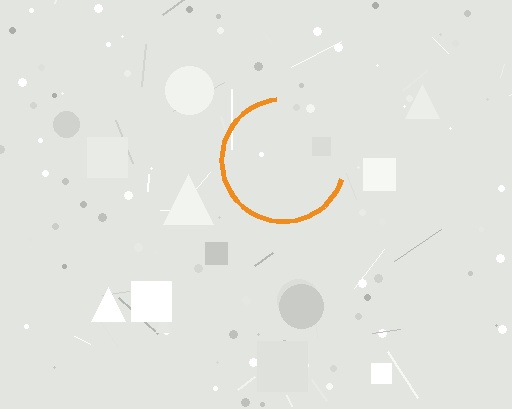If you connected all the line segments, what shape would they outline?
They would outline a circle.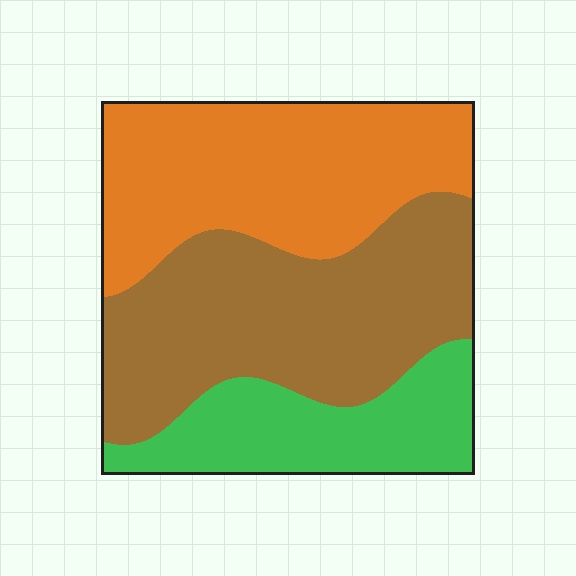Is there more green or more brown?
Brown.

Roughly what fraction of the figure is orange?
Orange takes up between a quarter and a half of the figure.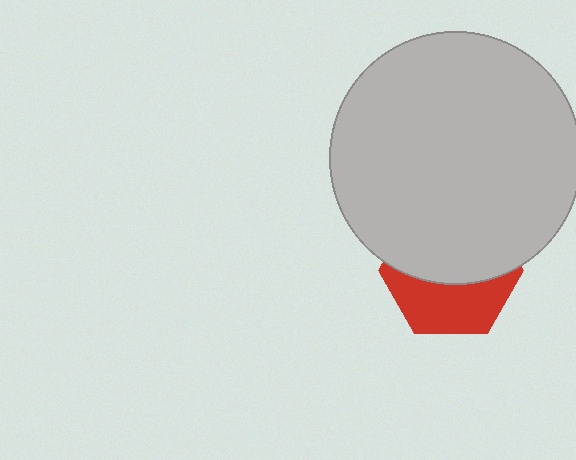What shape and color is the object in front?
The object in front is a light gray circle.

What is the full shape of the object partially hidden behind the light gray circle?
The partially hidden object is a red hexagon.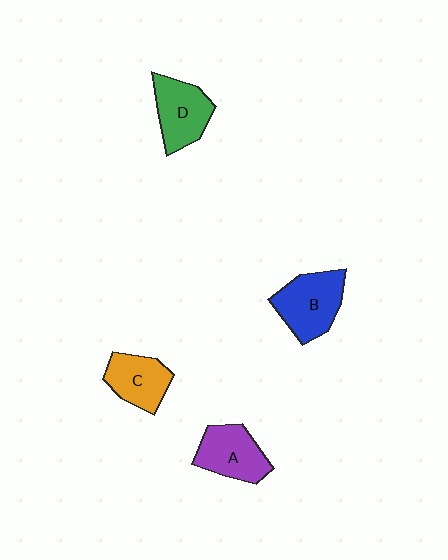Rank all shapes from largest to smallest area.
From largest to smallest: B (blue), D (green), A (purple), C (orange).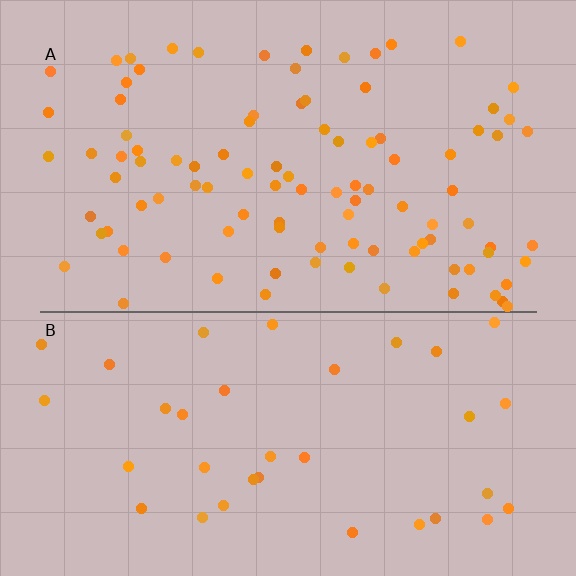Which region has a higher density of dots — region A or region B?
A (the top).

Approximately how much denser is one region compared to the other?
Approximately 2.7× — region A over region B.